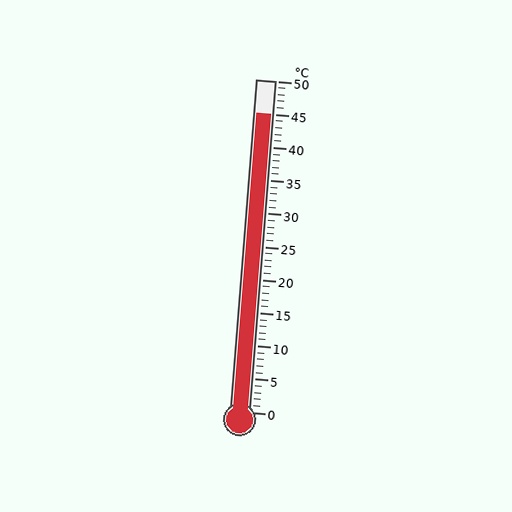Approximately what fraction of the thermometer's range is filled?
The thermometer is filled to approximately 90% of its range.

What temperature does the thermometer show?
The thermometer shows approximately 45°C.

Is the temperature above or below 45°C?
The temperature is at 45°C.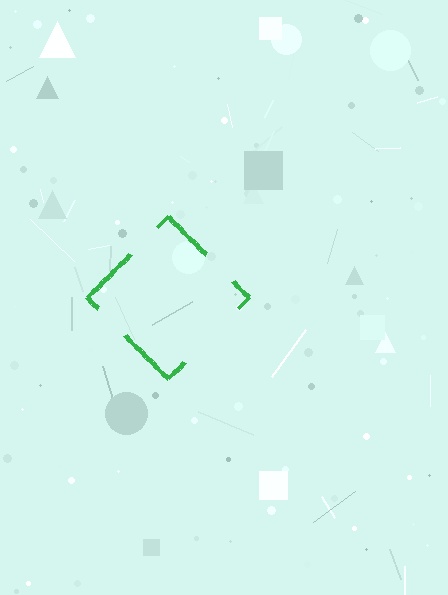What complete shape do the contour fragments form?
The contour fragments form a diamond.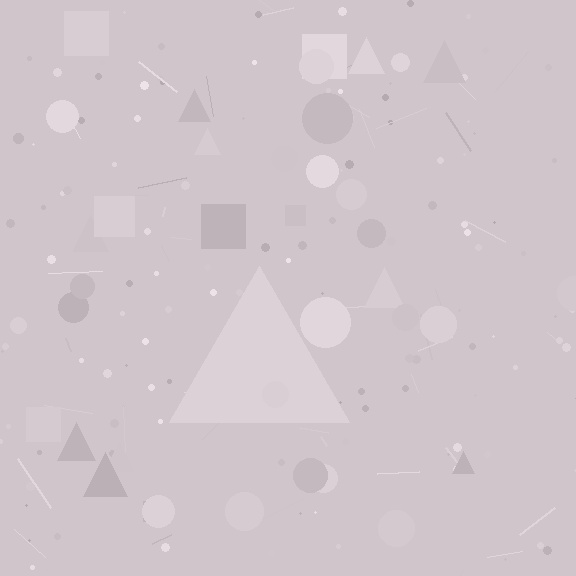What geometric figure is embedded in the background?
A triangle is embedded in the background.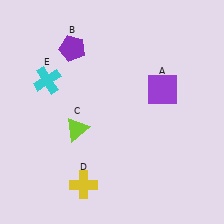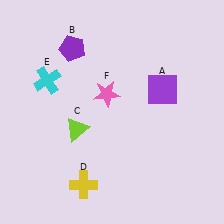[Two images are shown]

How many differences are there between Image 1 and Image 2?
There is 1 difference between the two images.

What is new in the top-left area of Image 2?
A pink star (F) was added in the top-left area of Image 2.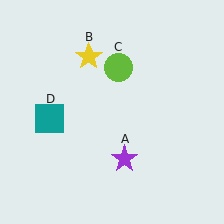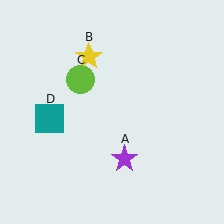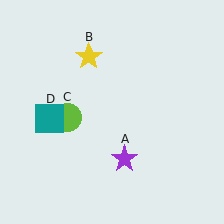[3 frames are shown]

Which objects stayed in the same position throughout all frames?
Purple star (object A) and yellow star (object B) and teal square (object D) remained stationary.